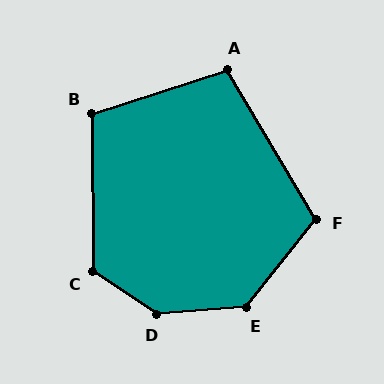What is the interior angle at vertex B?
Approximately 108 degrees (obtuse).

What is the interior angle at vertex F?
Approximately 111 degrees (obtuse).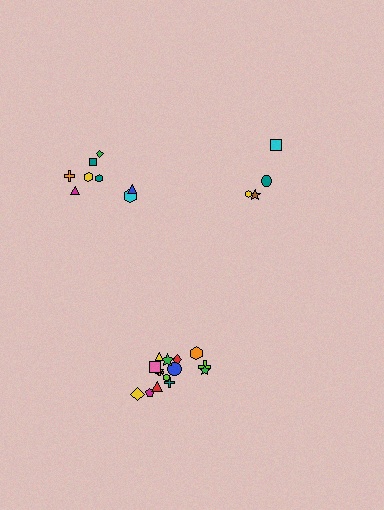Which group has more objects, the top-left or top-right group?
The top-left group.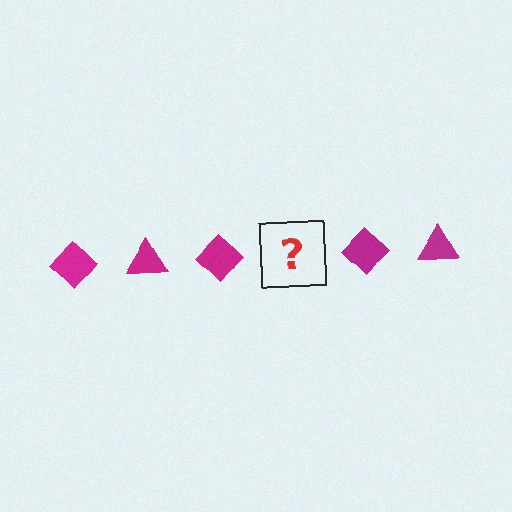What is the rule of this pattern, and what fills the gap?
The rule is that the pattern cycles through diamond, triangle shapes in magenta. The gap should be filled with a magenta triangle.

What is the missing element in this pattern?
The missing element is a magenta triangle.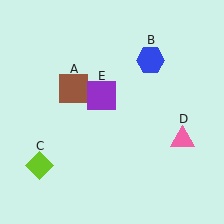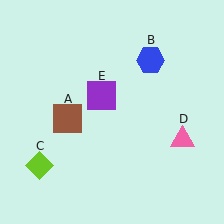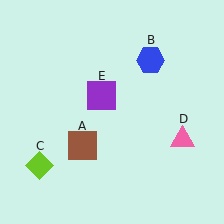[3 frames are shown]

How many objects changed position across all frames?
1 object changed position: brown square (object A).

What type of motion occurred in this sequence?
The brown square (object A) rotated counterclockwise around the center of the scene.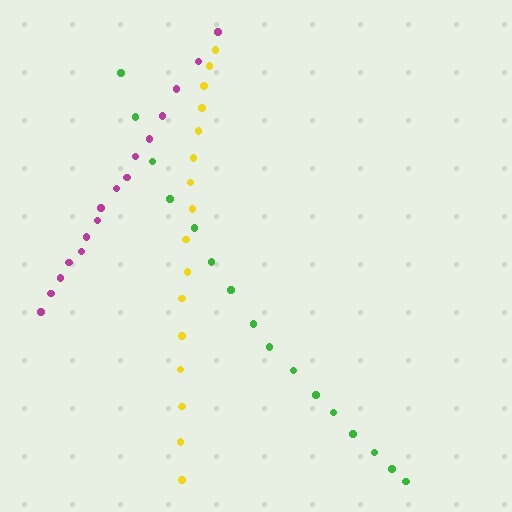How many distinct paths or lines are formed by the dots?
There are 3 distinct paths.